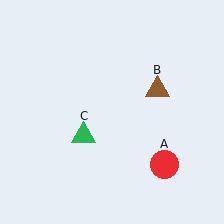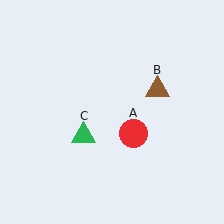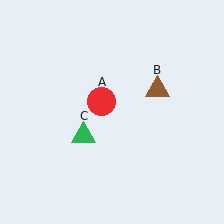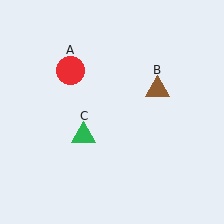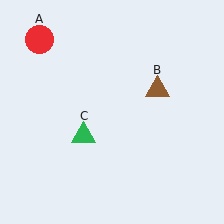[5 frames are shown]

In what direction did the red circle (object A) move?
The red circle (object A) moved up and to the left.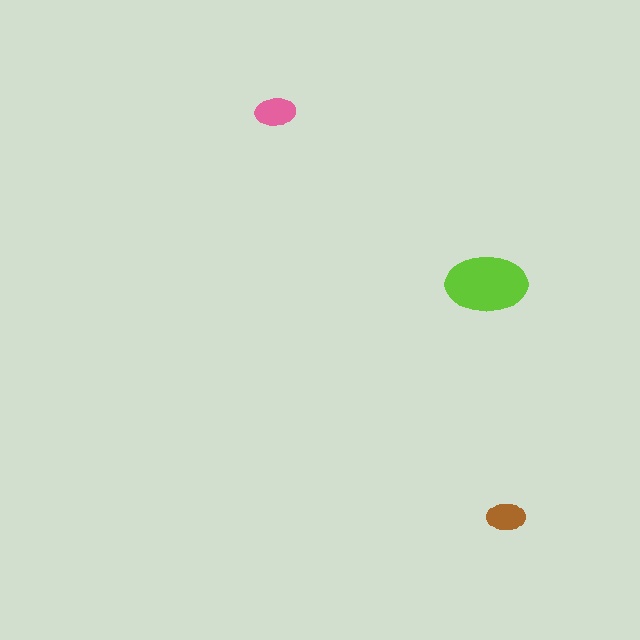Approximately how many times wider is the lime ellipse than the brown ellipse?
About 2 times wider.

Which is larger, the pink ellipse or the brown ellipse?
The pink one.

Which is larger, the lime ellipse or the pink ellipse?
The lime one.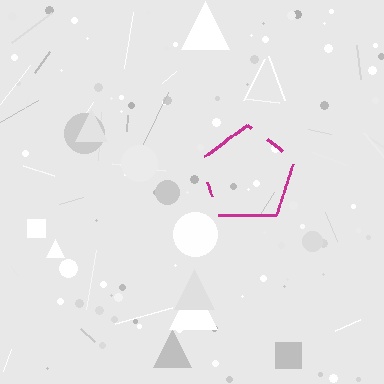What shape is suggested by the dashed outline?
The dashed outline suggests a pentagon.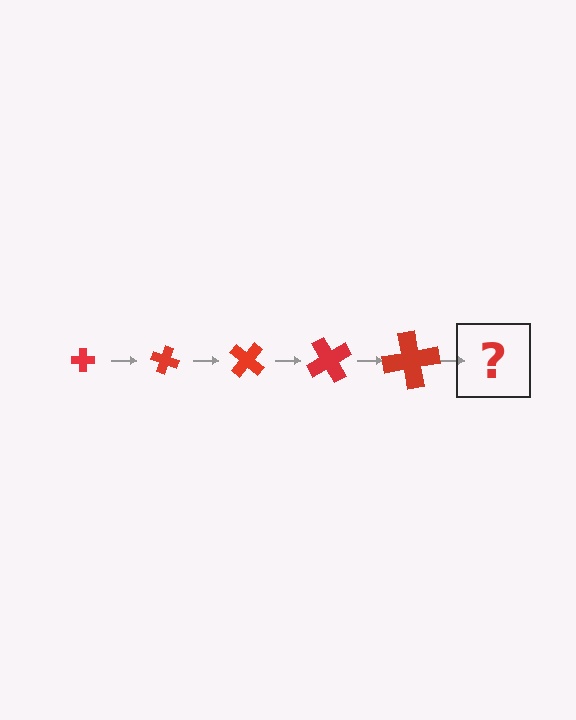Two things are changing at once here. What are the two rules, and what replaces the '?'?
The two rules are that the cross grows larger each step and it rotates 20 degrees each step. The '?' should be a cross, larger than the previous one and rotated 100 degrees from the start.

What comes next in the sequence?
The next element should be a cross, larger than the previous one and rotated 100 degrees from the start.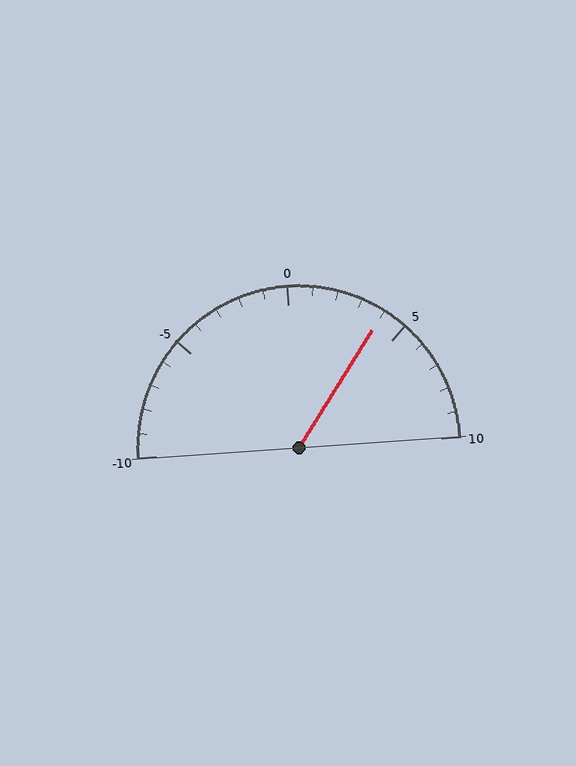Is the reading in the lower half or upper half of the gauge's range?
The reading is in the upper half of the range (-10 to 10).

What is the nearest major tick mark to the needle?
The nearest major tick mark is 5.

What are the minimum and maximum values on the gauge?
The gauge ranges from -10 to 10.